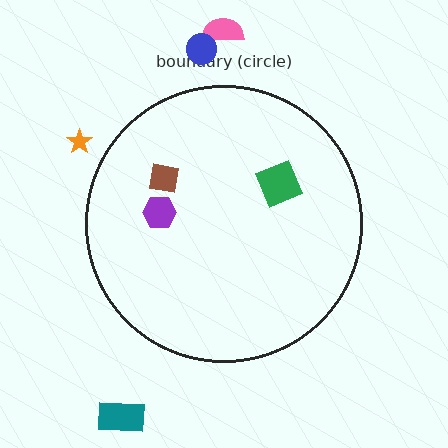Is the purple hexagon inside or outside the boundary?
Inside.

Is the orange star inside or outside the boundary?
Outside.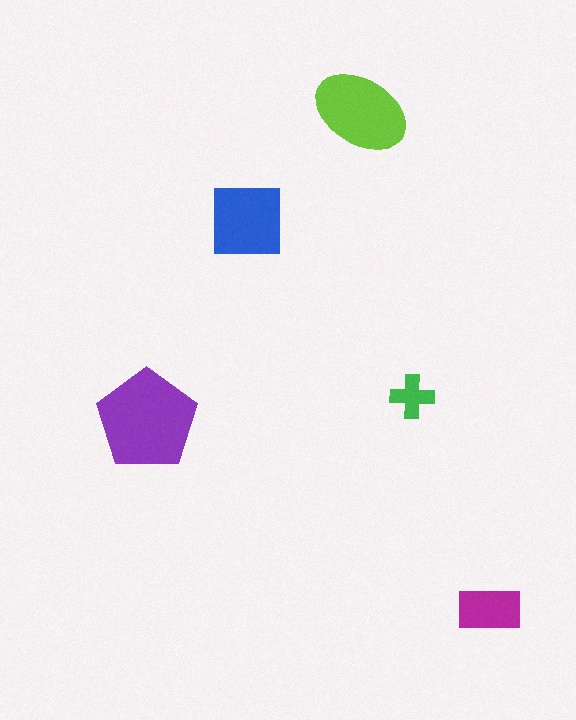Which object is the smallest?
The green cross.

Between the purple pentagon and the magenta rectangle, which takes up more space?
The purple pentagon.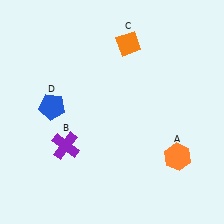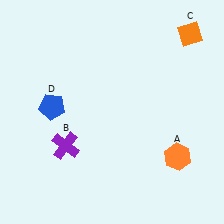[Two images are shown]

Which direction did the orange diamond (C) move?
The orange diamond (C) moved right.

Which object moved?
The orange diamond (C) moved right.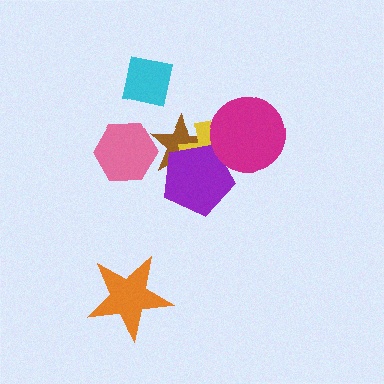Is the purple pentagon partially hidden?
Yes, it is partially covered by another shape.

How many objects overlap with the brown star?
3 objects overlap with the brown star.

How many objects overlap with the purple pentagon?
3 objects overlap with the purple pentagon.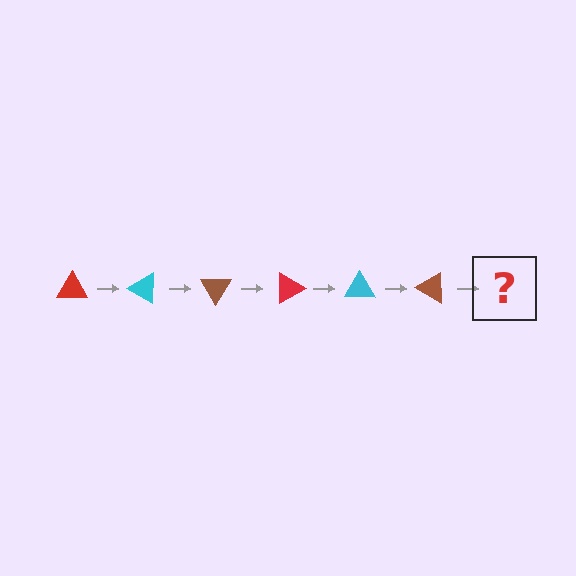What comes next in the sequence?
The next element should be a red triangle, rotated 180 degrees from the start.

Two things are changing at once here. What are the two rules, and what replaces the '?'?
The two rules are that it rotates 30 degrees each step and the color cycles through red, cyan, and brown. The '?' should be a red triangle, rotated 180 degrees from the start.